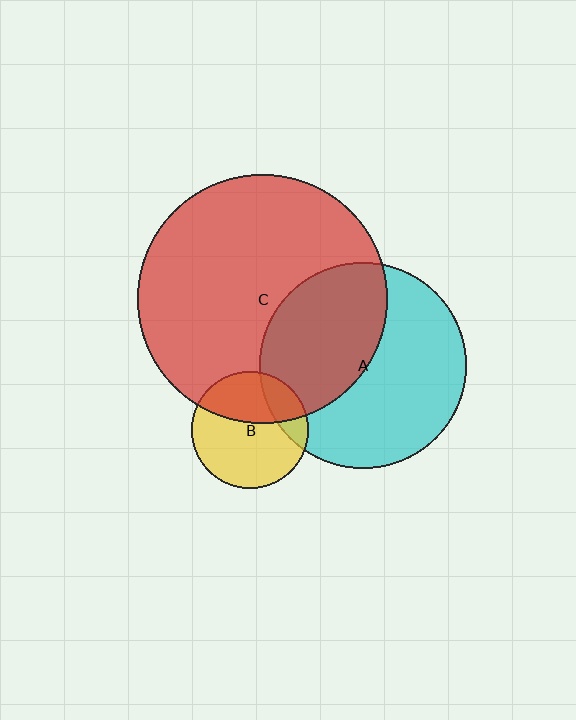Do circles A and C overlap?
Yes.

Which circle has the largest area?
Circle C (red).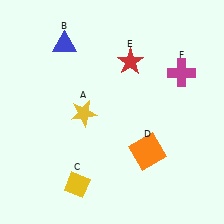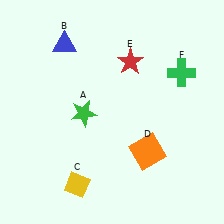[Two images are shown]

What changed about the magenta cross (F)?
In Image 1, F is magenta. In Image 2, it changed to green.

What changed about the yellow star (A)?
In Image 1, A is yellow. In Image 2, it changed to green.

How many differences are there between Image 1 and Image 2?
There are 2 differences between the two images.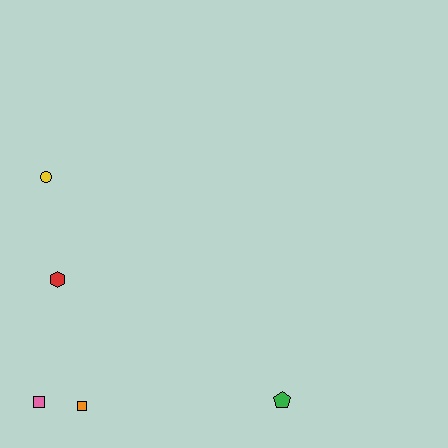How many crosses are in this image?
There are no crosses.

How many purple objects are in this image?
There are no purple objects.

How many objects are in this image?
There are 5 objects.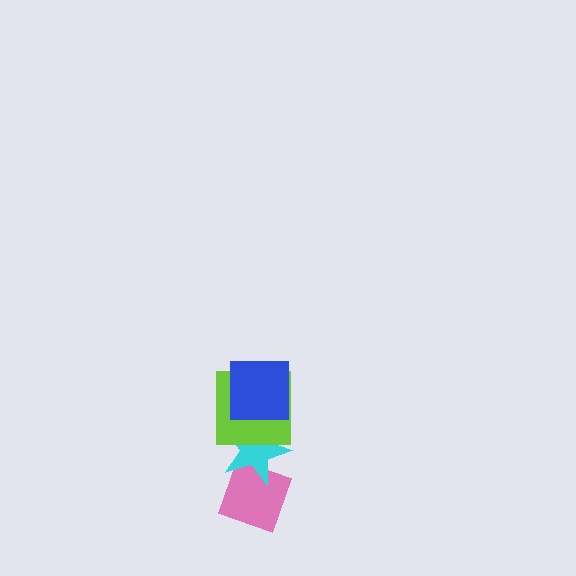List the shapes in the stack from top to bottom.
From top to bottom: the blue square, the lime square, the cyan star, the pink diamond.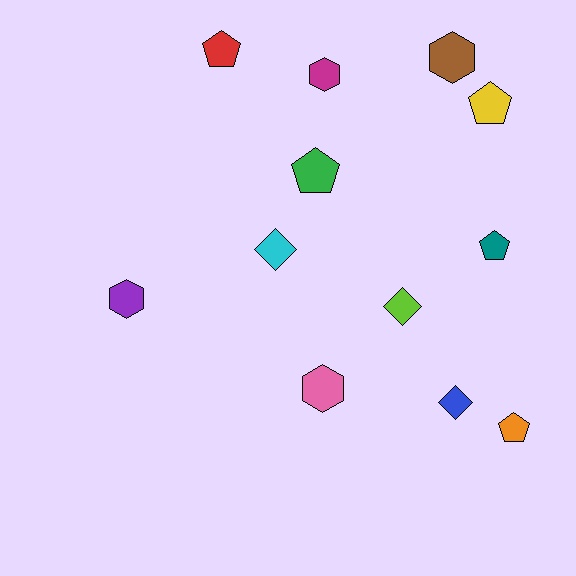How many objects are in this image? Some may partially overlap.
There are 12 objects.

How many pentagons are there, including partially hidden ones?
There are 5 pentagons.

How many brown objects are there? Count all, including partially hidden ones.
There is 1 brown object.